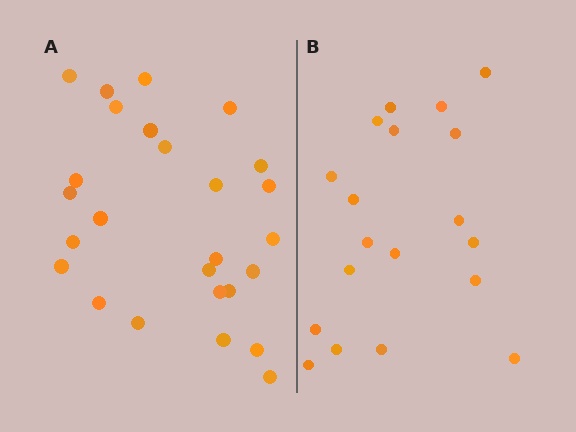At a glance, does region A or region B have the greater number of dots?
Region A (the left region) has more dots.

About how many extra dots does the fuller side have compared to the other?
Region A has roughly 8 or so more dots than region B.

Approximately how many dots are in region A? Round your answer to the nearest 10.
About 30 dots. (The exact count is 26, which rounds to 30.)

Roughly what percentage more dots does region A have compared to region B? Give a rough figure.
About 35% more.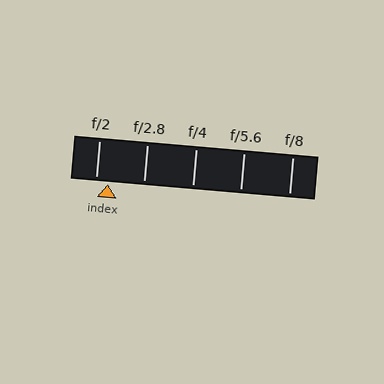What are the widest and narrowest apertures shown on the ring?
The widest aperture shown is f/2 and the narrowest is f/8.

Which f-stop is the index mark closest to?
The index mark is closest to f/2.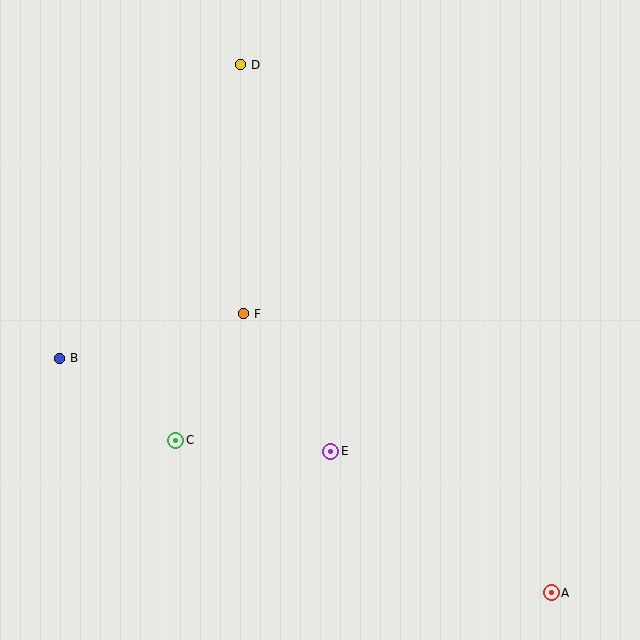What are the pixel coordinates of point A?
Point A is at (551, 593).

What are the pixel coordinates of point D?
Point D is at (241, 65).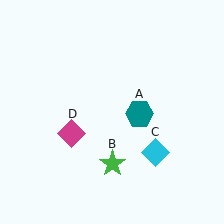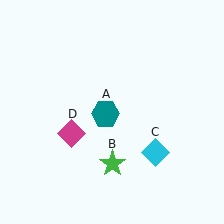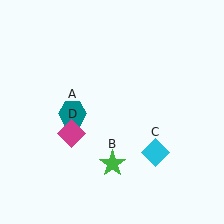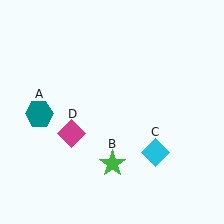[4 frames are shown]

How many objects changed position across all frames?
1 object changed position: teal hexagon (object A).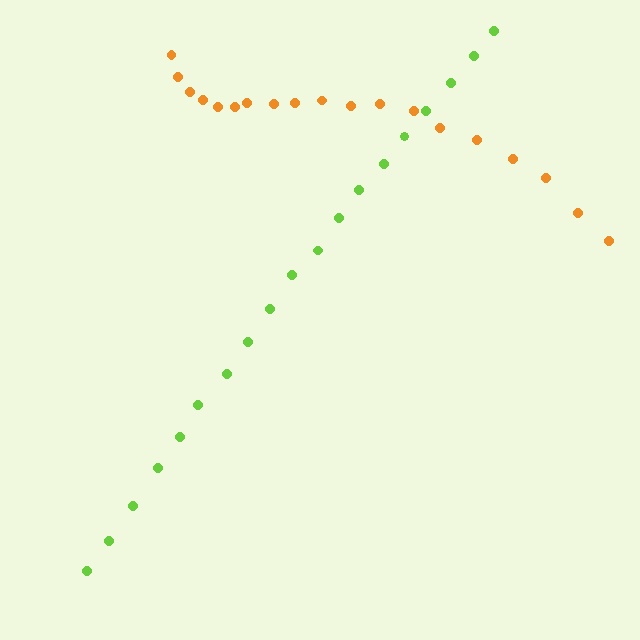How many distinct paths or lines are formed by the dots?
There are 2 distinct paths.